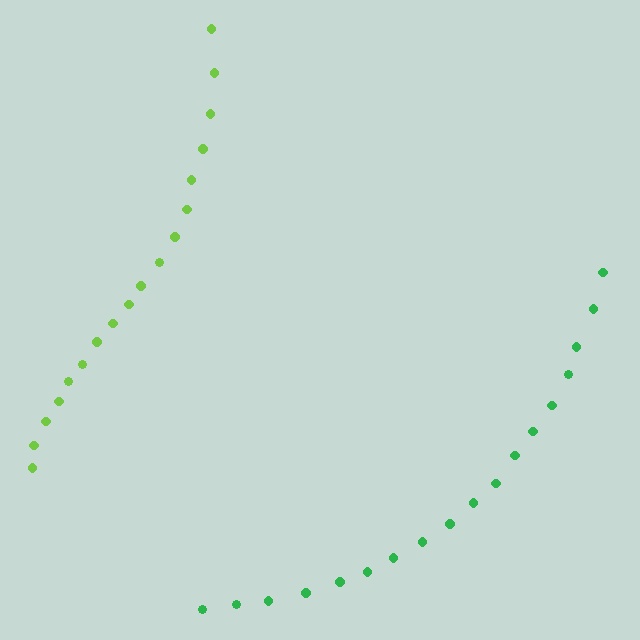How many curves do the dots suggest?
There are 2 distinct paths.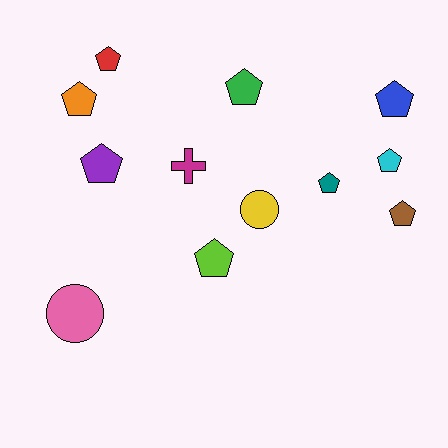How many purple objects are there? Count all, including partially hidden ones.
There is 1 purple object.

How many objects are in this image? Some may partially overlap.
There are 12 objects.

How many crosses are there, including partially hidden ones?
There is 1 cross.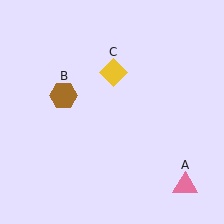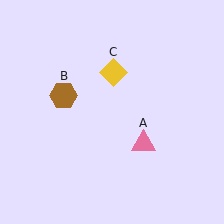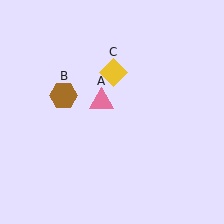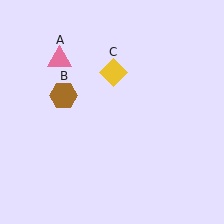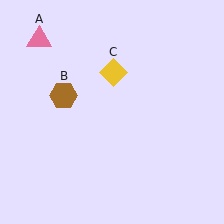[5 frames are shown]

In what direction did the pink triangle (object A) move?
The pink triangle (object A) moved up and to the left.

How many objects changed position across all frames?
1 object changed position: pink triangle (object A).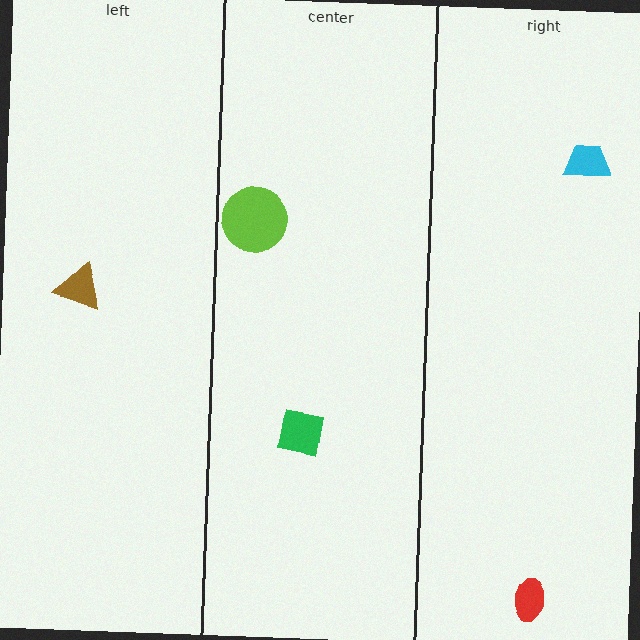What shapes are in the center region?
The lime circle, the green square.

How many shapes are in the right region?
2.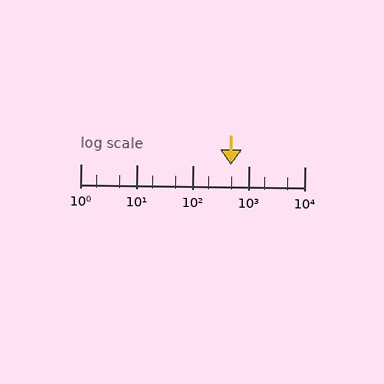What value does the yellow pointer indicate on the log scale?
The pointer indicates approximately 480.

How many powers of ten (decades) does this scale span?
The scale spans 4 decades, from 1 to 10000.